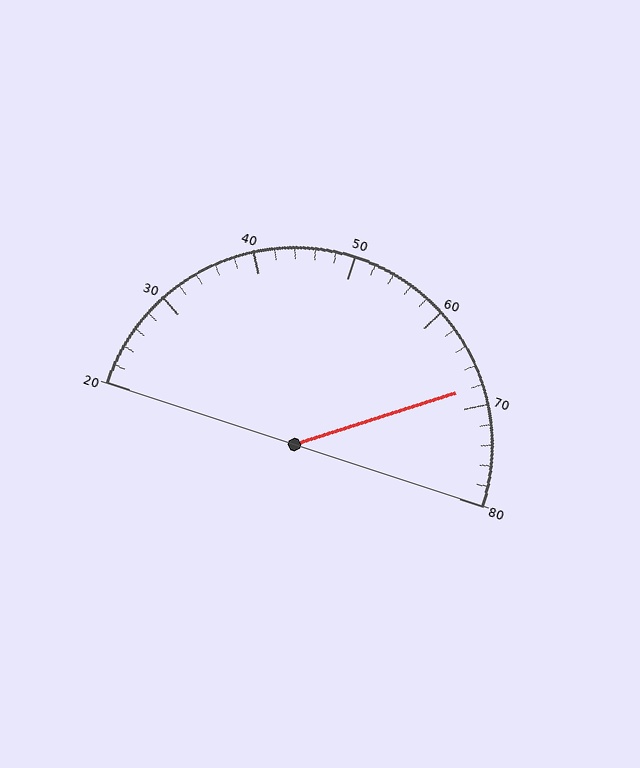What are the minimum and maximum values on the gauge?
The gauge ranges from 20 to 80.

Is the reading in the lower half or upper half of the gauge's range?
The reading is in the upper half of the range (20 to 80).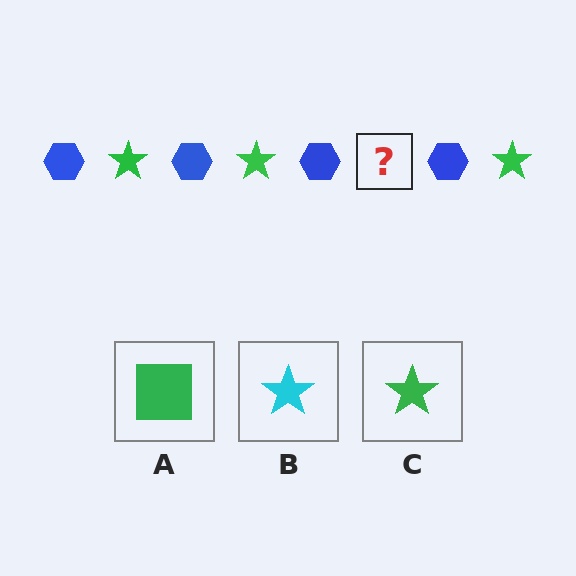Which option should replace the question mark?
Option C.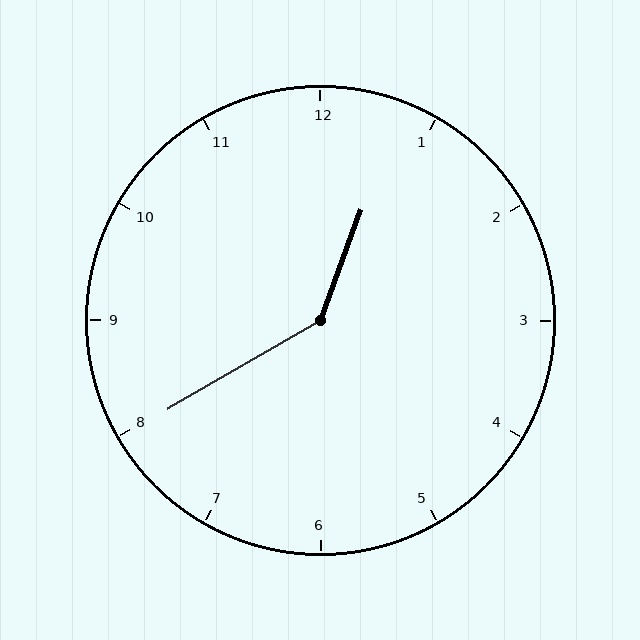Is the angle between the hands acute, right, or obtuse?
It is obtuse.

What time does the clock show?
12:40.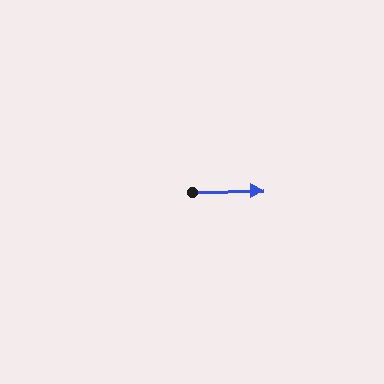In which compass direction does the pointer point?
East.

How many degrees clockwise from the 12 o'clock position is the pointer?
Approximately 89 degrees.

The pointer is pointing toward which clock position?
Roughly 3 o'clock.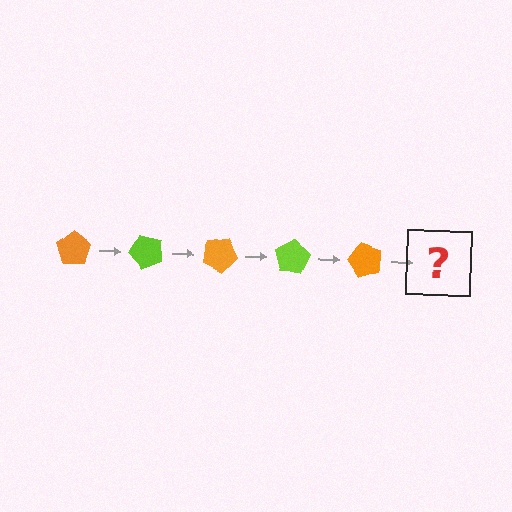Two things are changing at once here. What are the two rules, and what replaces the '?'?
The two rules are that it rotates 50 degrees each step and the color cycles through orange and lime. The '?' should be a lime pentagon, rotated 250 degrees from the start.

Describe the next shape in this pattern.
It should be a lime pentagon, rotated 250 degrees from the start.